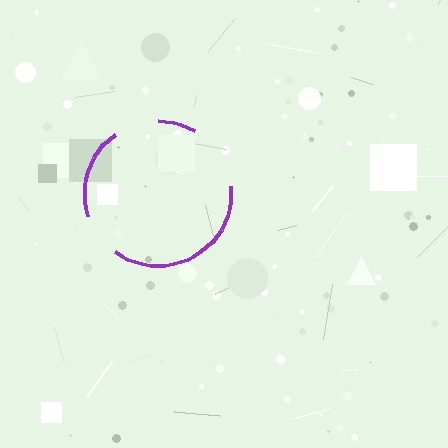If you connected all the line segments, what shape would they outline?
They would outline a circle.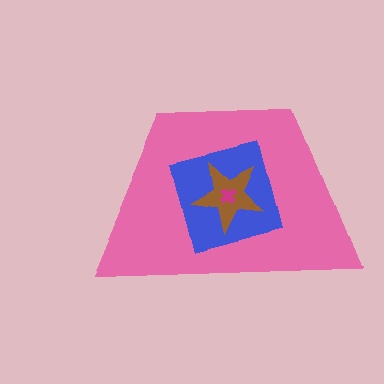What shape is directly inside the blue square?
The brown star.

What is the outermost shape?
The pink trapezoid.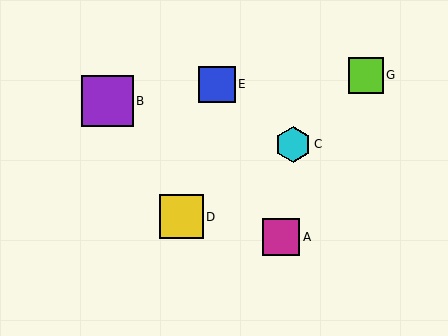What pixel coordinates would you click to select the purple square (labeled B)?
Click at (108, 101) to select the purple square B.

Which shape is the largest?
The purple square (labeled B) is the largest.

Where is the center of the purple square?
The center of the purple square is at (108, 101).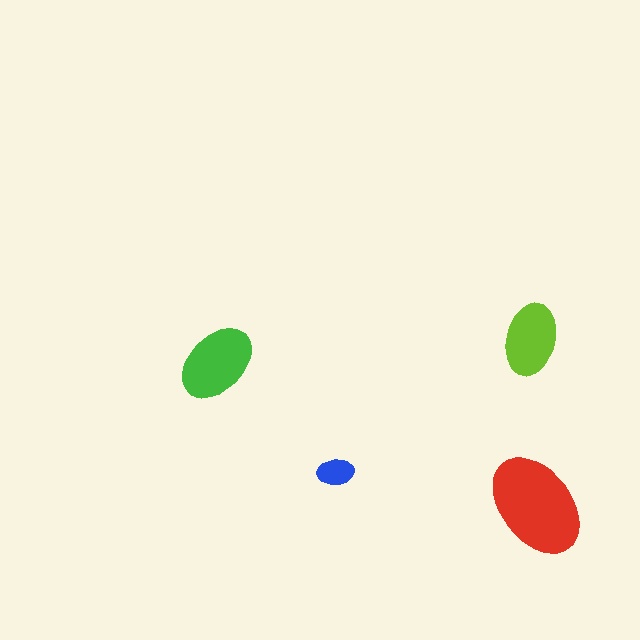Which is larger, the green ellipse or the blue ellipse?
The green one.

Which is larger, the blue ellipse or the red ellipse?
The red one.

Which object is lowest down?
The red ellipse is bottommost.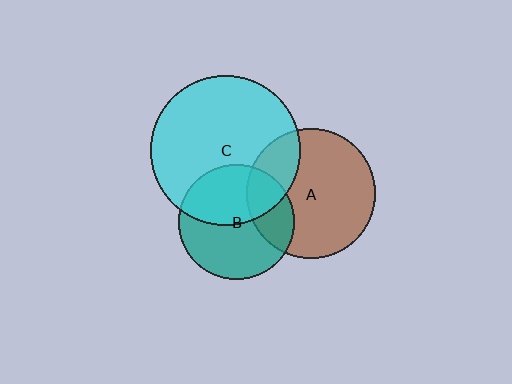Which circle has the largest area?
Circle C (cyan).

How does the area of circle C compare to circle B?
Approximately 1.7 times.